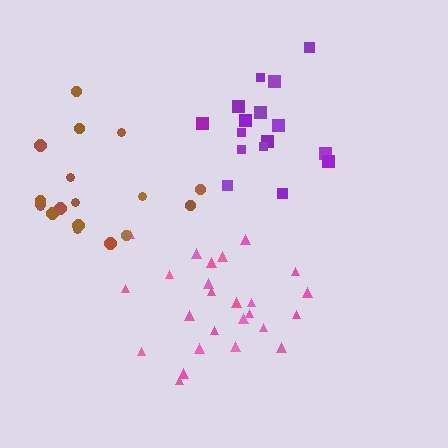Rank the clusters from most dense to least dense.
pink, purple, brown.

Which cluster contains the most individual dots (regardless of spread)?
Pink (25).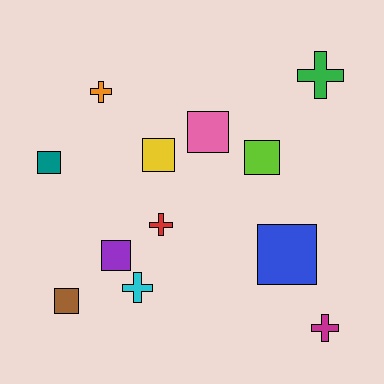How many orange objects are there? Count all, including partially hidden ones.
There is 1 orange object.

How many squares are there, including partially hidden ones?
There are 7 squares.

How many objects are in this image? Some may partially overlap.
There are 12 objects.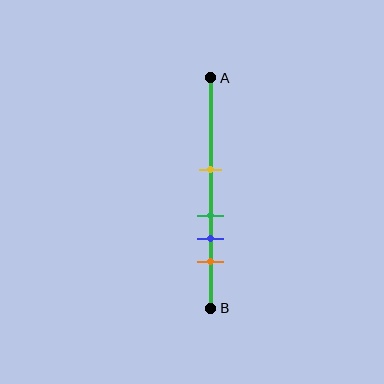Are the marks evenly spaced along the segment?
No, the marks are not evenly spaced.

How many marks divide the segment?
There are 4 marks dividing the segment.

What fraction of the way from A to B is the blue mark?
The blue mark is approximately 70% (0.7) of the way from A to B.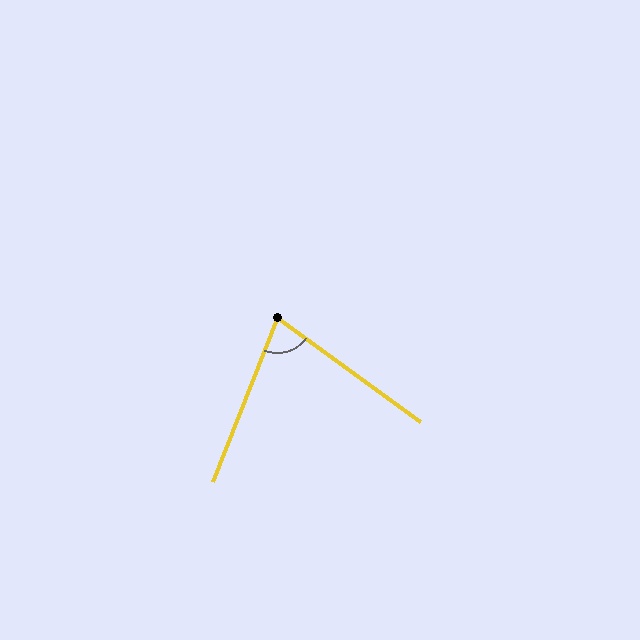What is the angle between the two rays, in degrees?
Approximately 76 degrees.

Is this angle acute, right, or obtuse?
It is acute.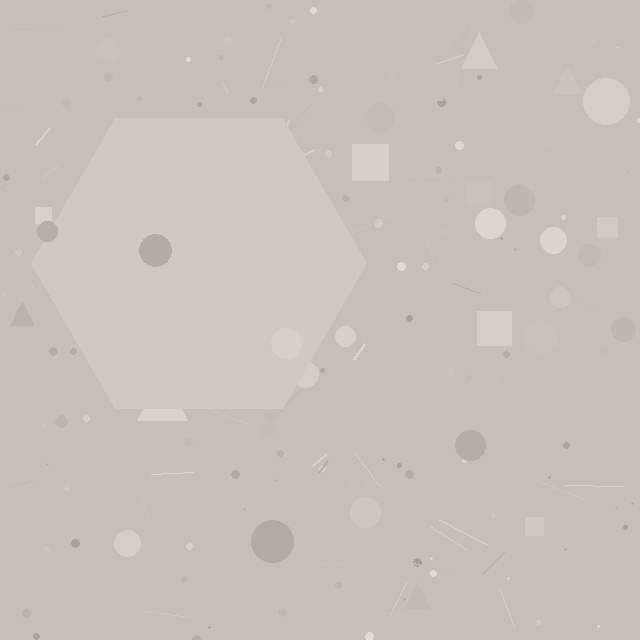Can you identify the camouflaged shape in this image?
The camouflaged shape is a hexagon.